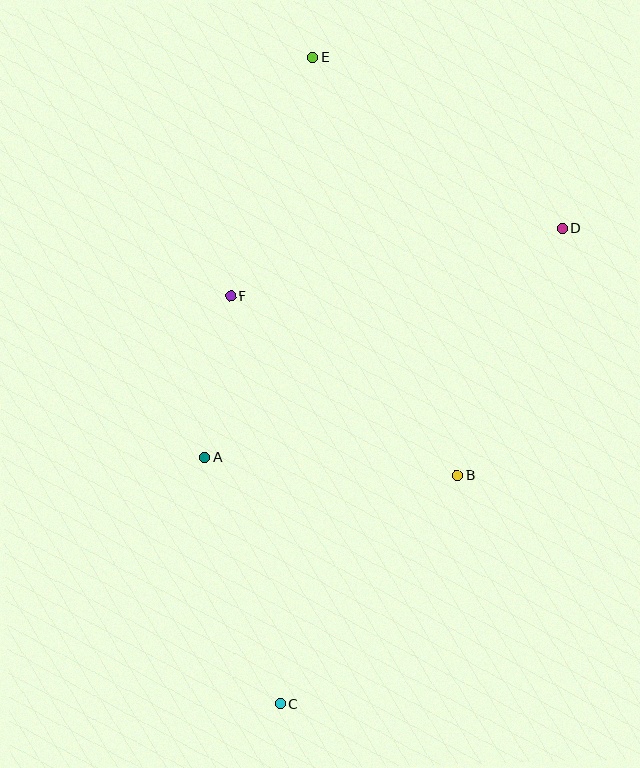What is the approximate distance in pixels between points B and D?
The distance between B and D is approximately 268 pixels.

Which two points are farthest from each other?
Points C and E are farthest from each other.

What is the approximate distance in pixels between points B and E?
The distance between B and E is approximately 442 pixels.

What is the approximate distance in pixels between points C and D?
The distance between C and D is approximately 552 pixels.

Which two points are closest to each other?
Points A and F are closest to each other.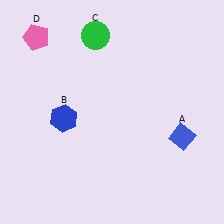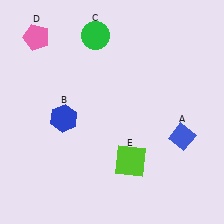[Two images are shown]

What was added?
A lime square (E) was added in Image 2.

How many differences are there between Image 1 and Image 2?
There is 1 difference between the two images.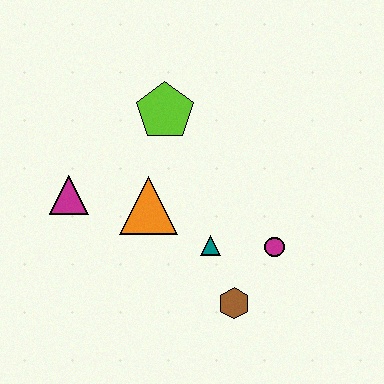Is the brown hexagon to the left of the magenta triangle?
No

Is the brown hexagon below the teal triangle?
Yes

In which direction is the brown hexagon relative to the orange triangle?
The brown hexagon is below the orange triangle.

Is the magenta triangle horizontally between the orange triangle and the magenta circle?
No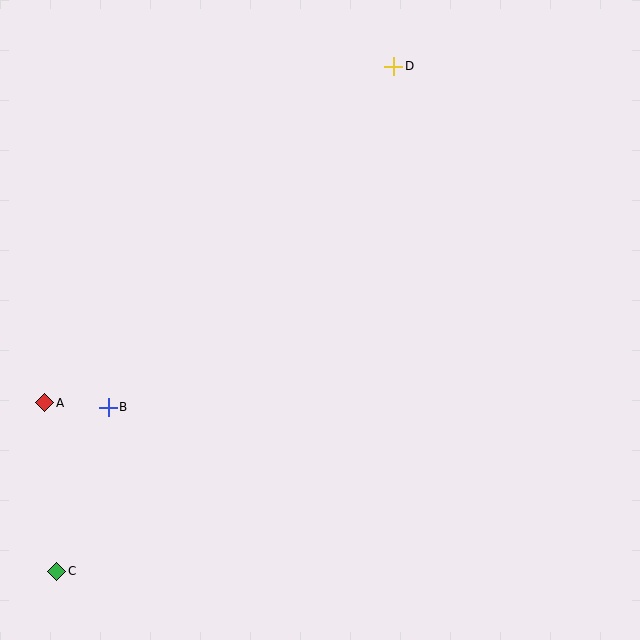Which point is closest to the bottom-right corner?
Point B is closest to the bottom-right corner.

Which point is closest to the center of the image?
Point B at (108, 407) is closest to the center.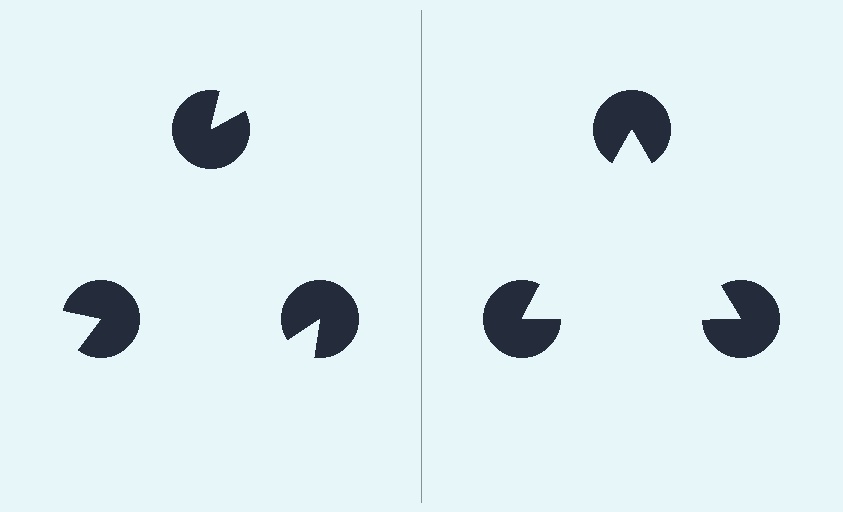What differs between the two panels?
The pac-man discs are positioned identically on both sides; only the wedge orientations differ. On the right they align to a triangle; on the left they are misaligned.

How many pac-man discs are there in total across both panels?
6 — 3 on each side.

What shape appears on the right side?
An illusory triangle.